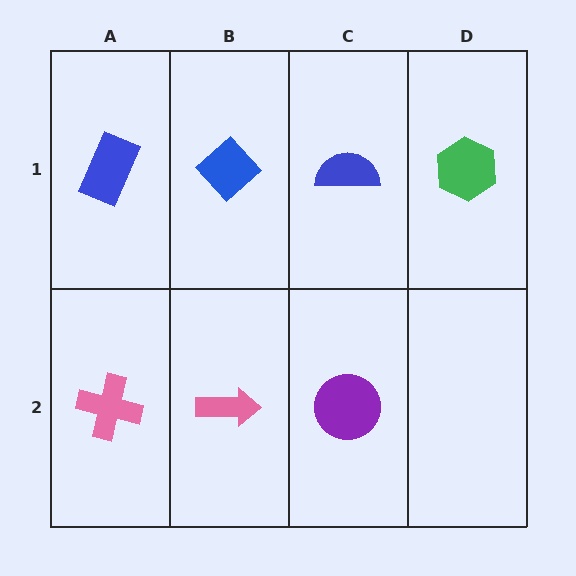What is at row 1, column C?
A blue semicircle.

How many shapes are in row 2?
3 shapes.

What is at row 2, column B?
A pink arrow.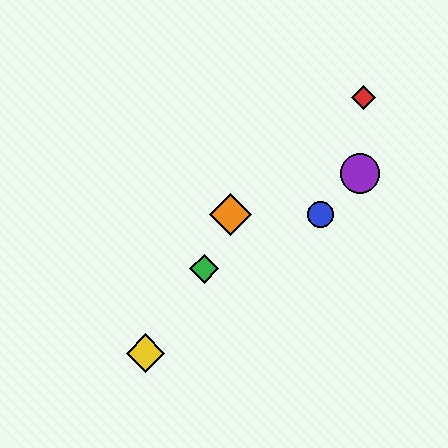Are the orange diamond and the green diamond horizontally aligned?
No, the orange diamond is at y≈214 and the green diamond is at y≈269.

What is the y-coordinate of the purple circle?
The purple circle is at y≈174.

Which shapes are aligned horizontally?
The blue circle, the orange diamond are aligned horizontally.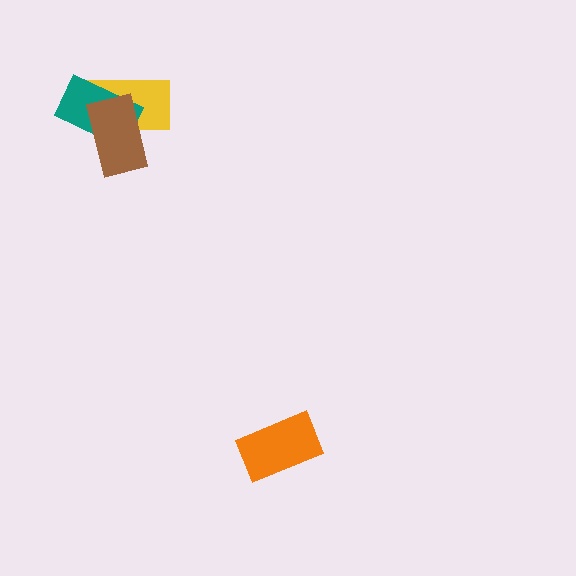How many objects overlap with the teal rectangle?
2 objects overlap with the teal rectangle.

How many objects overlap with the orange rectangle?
0 objects overlap with the orange rectangle.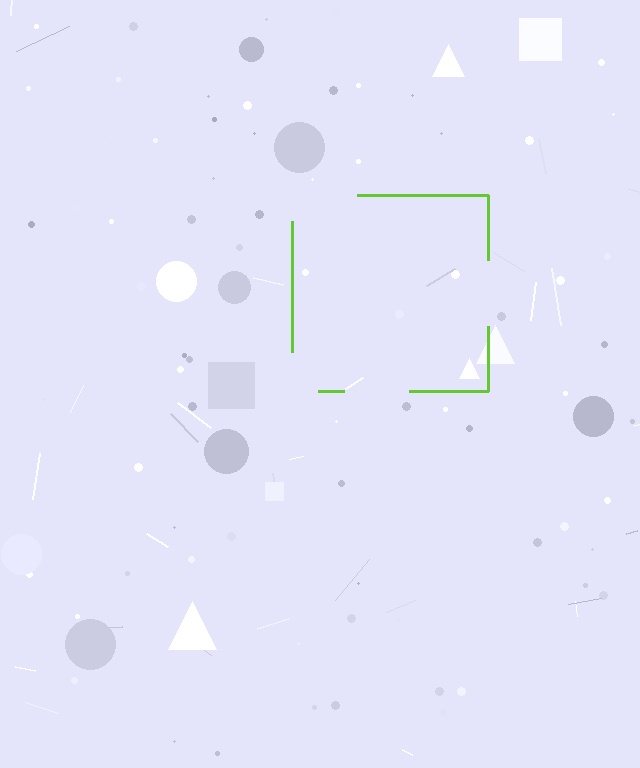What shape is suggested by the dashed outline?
The dashed outline suggests a square.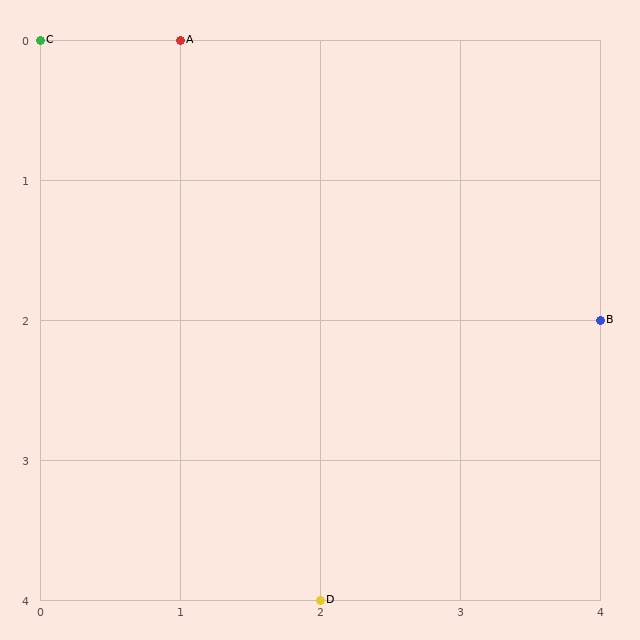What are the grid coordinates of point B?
Point B is at grid coordinates (4, 2).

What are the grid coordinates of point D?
Point D is at grid coordinates (2, 4).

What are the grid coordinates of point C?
Point C is at grid coordinates (0, 0).